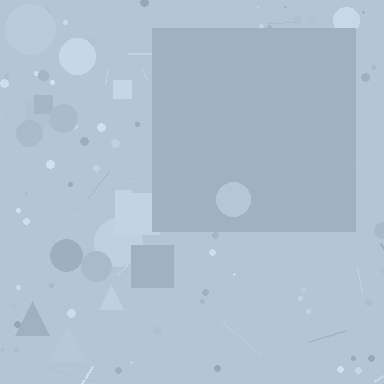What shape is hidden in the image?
A square is hidden in the image.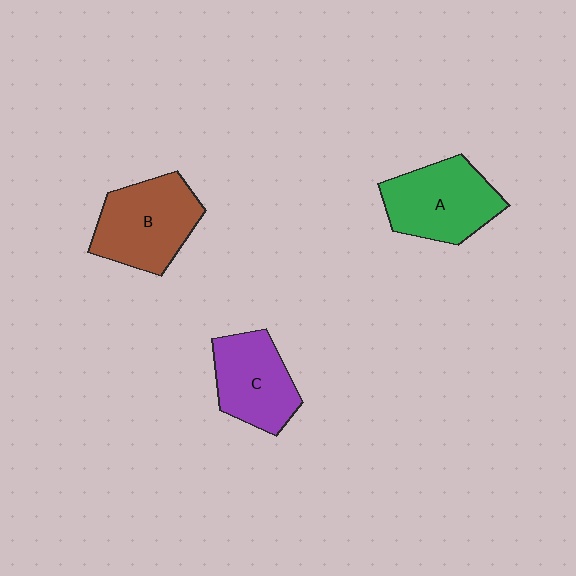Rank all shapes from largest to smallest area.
From largest to smallest: B (brown), A (green), C (purple).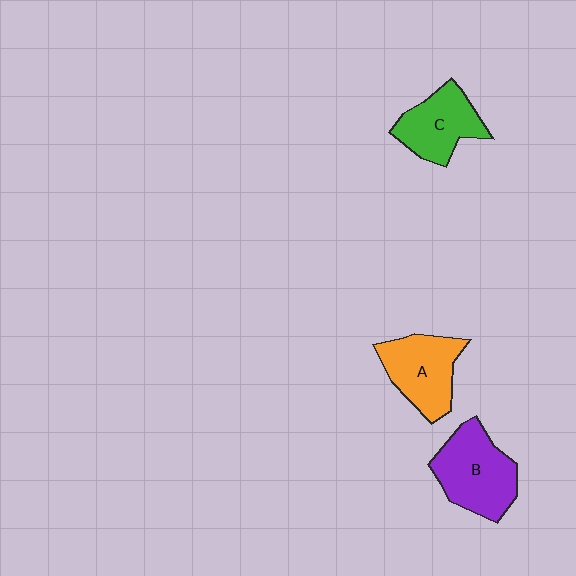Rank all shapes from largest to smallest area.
From largest to smallest: B (purple), A (orange), C (green).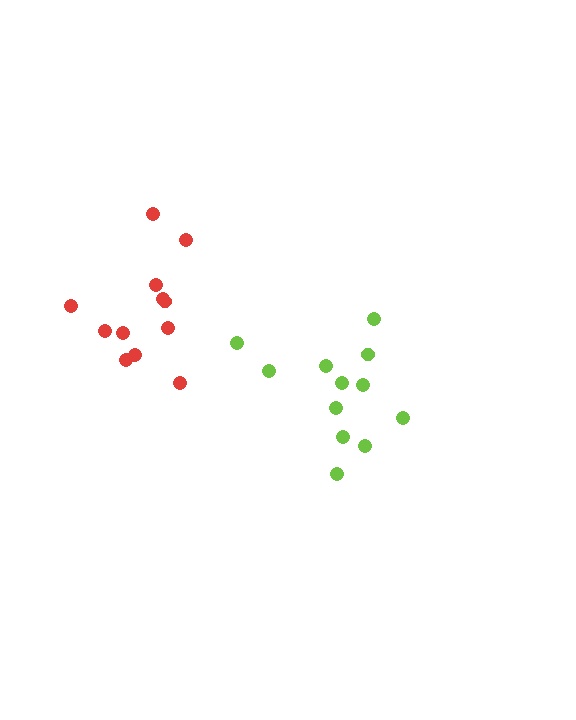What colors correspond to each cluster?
The clusters are colored: lime, red.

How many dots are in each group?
Group 1: 12 dots, Group 2: 12 dots (24 total).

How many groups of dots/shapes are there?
There are 2 groups.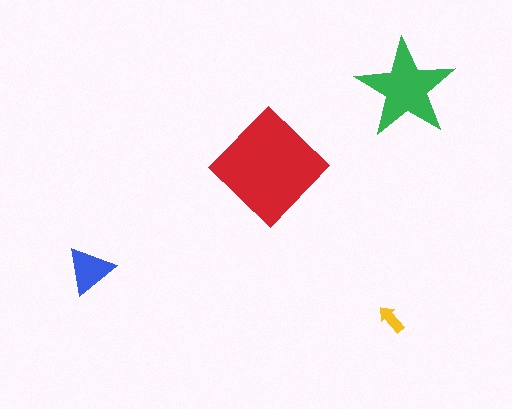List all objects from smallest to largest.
The yellow arrow, the blue triangle, the green star, the red diamond.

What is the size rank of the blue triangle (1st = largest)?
3rd.